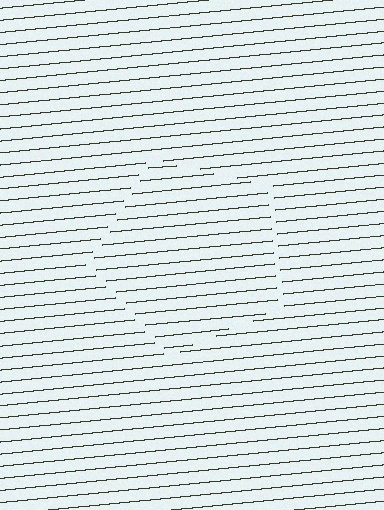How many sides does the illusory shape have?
5 sides — the line-ends trace a pentagon.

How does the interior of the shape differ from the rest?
The interior of the shape contains the same grating, shifted by half a period — the contour is defined by the phase discontinuity where line-ends from the inner and outer gratings abut.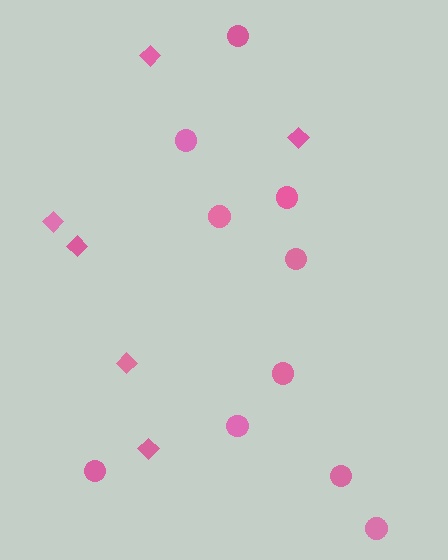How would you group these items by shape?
There are 2 groups: one group of diamonds (6) and one group of circles (10).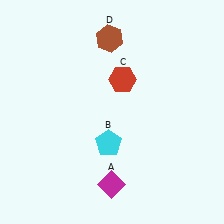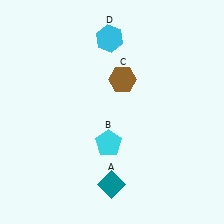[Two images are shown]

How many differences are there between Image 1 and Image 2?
There are 3 differences between the two images.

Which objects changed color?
A changed from magenta to teal. C changed from red to brown. D changed from brown to cyan.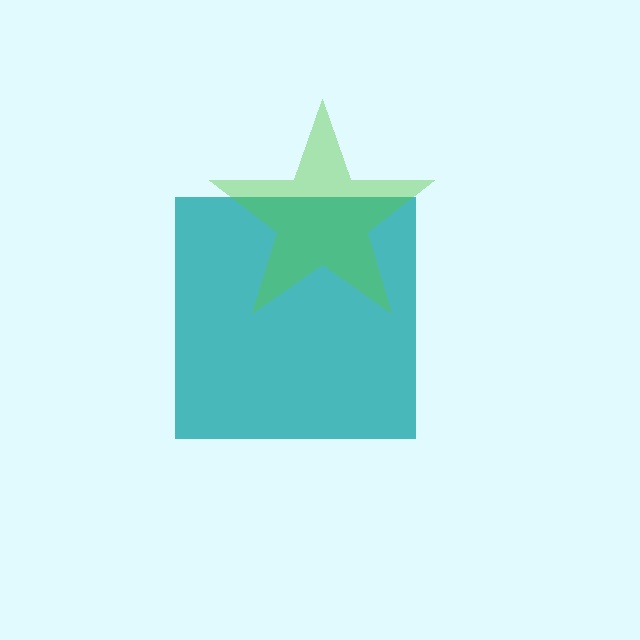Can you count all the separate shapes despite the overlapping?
Yes, there are 2 separate shapes.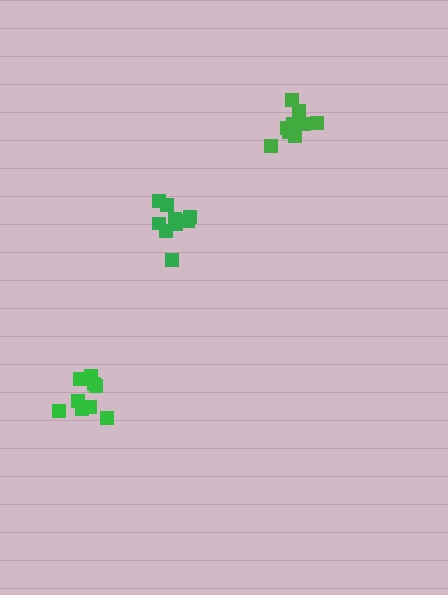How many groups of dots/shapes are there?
There are 3 groups.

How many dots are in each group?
Group 1: 9 dots, Group 2: 9 dots, Group 3: 9 dots (27 total).